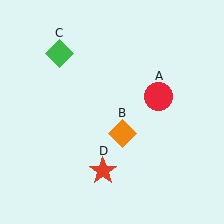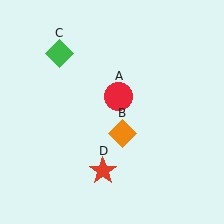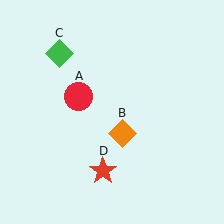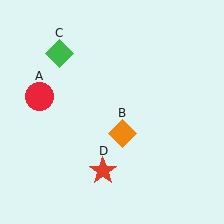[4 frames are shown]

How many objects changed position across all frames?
1 object changed position: red circle (object A).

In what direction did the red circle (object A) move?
The red circle (object A) moved left.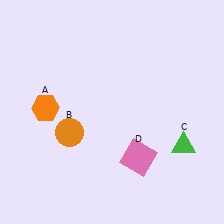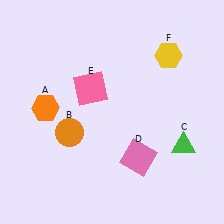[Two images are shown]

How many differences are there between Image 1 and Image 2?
There are 2 differences between the two images.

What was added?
A pink square (E), a yellow hexagon (F) were added in Image 2.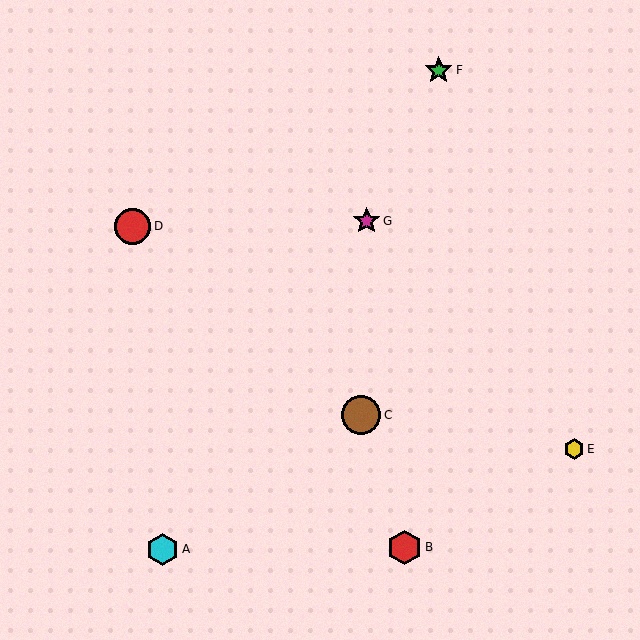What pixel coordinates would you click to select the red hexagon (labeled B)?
Click at (405, 547) to select the red hexagon B.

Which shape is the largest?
The brown circle (labeled C) is the largest.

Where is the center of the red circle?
The center of the red circle is at (133, 227).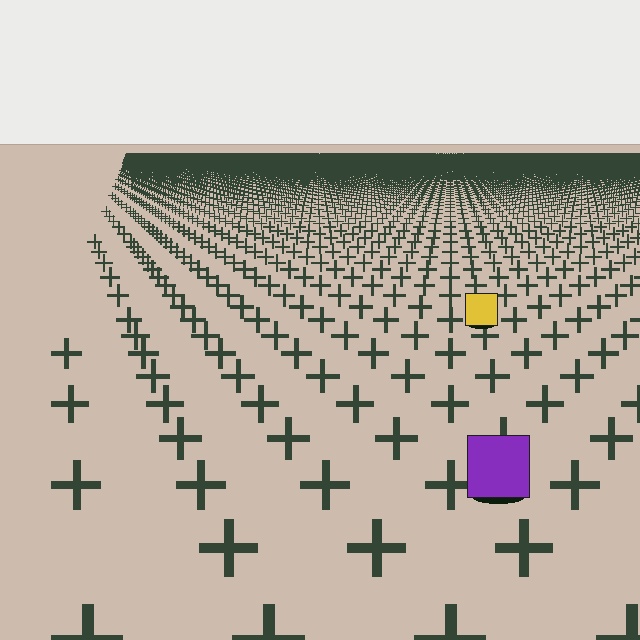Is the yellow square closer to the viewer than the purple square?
No. The purple square is closer — you can tell from the texture gradient: the ground texture is coarser near it.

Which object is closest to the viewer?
The purple square is closest. The texture marks near it are larger and more spread out.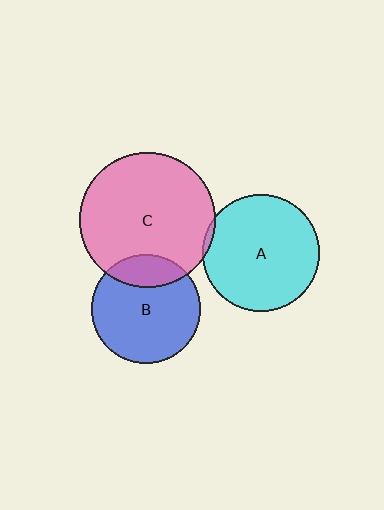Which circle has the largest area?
Circle C (pink).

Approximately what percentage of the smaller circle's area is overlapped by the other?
Approximately 20%.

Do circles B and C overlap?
Yes.